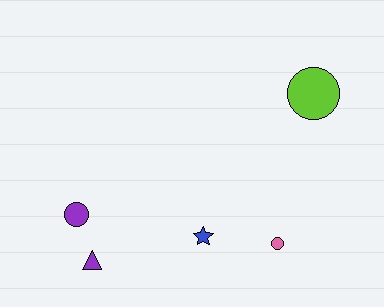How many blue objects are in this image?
There is 1 blue object.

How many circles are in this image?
There are 3 circles.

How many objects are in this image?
There are 5 objects.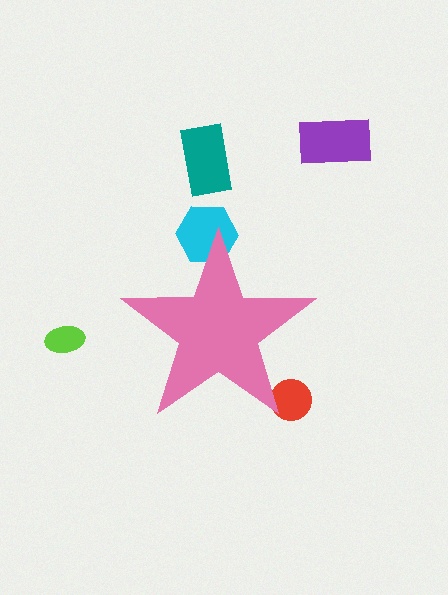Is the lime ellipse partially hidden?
No, the lime ellipse is fully visible.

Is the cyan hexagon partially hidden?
Yes, the cyan hexagon is partially hidden behind the pink star.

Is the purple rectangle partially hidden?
No, the purple rectangle is fully visible.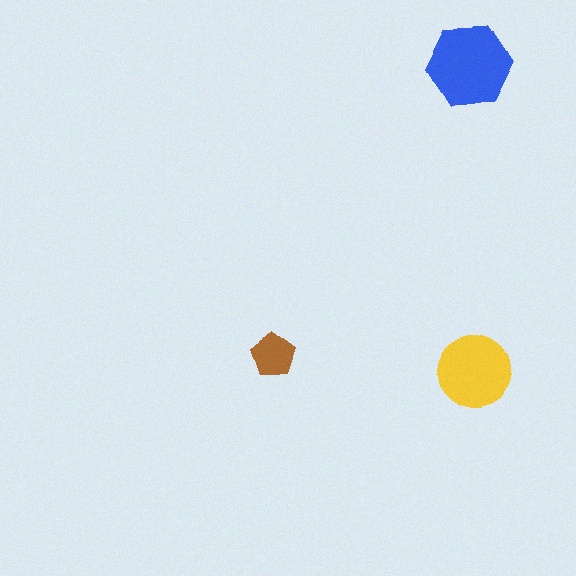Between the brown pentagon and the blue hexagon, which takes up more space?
The blue hexagon.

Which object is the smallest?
The brown pentagon.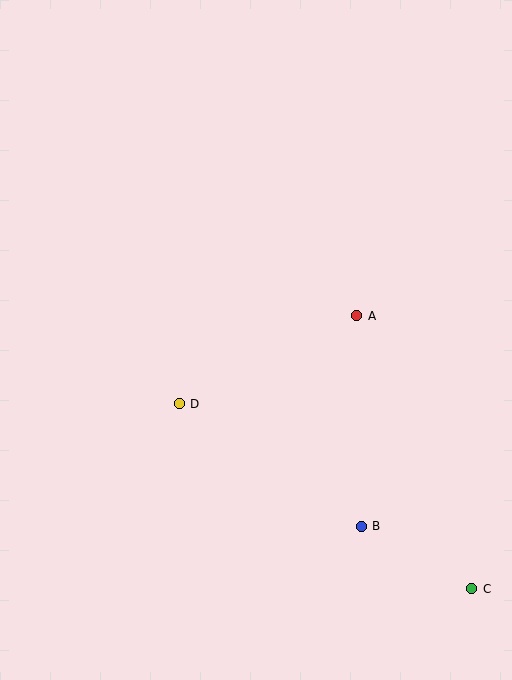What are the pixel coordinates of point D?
Point D is at (179, 404).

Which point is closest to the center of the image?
Point D at (179, 404) is closest to the center.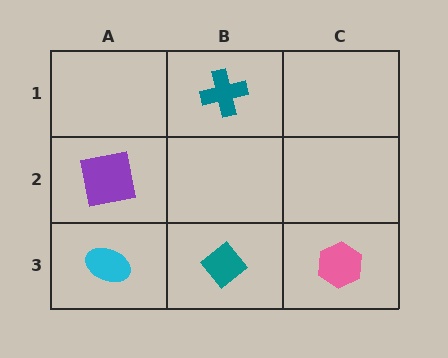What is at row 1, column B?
A teal cross.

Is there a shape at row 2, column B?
No, that cell is empty.